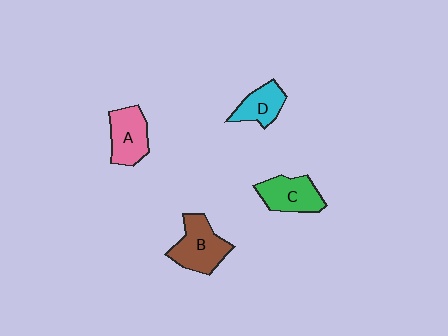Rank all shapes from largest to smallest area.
From largest to smallest: B (brown), A (pink), C (green), D (cyan).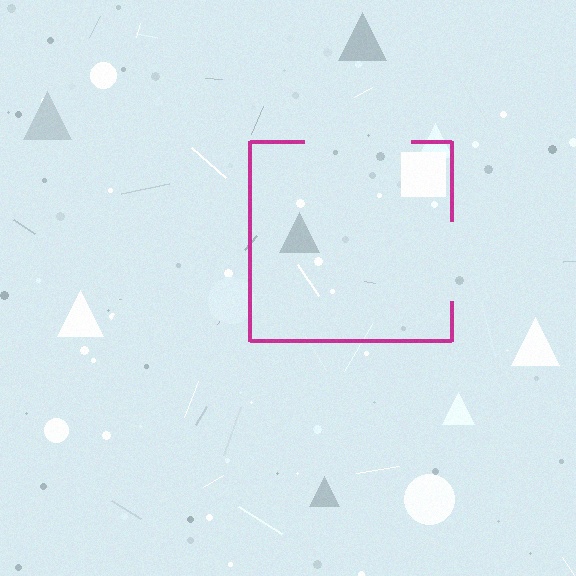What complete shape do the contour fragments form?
The contour fragments form a square.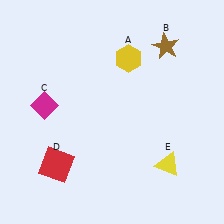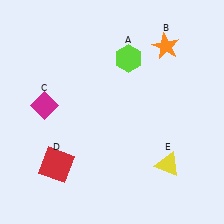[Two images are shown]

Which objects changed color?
A changed from yellow to lime. B changed from brown to orange.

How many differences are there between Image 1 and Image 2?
There are 2 differences between the two images.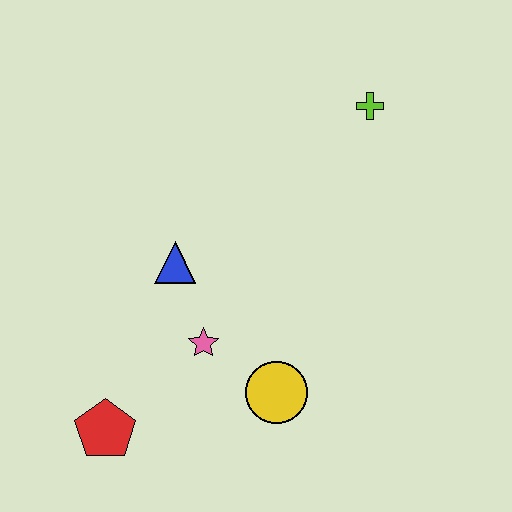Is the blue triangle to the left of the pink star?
Yes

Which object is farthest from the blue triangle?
The lime cross is farthest from the blue triangle.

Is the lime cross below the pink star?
No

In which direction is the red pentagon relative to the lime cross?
The red pentagon is below the lime cross.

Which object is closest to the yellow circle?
The pink star is closest to the yellow circle.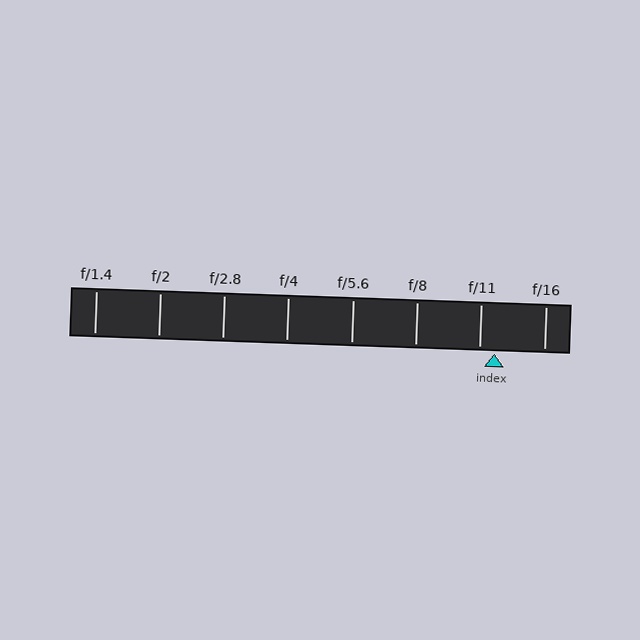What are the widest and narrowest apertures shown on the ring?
The widest aperture shown is f/1.4 and the narrowest is f/16.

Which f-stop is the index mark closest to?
The index mark is closest to f/11.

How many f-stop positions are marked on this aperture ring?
There are 8 f-stop positions marked.